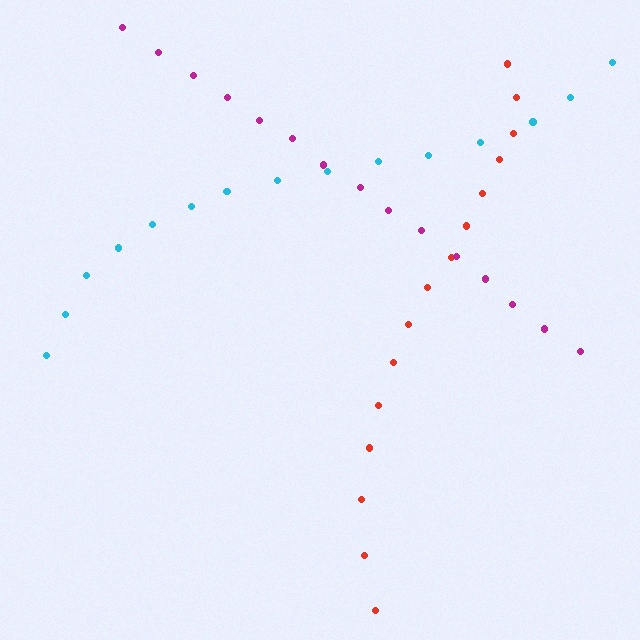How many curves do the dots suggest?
There are 3 distinct paths.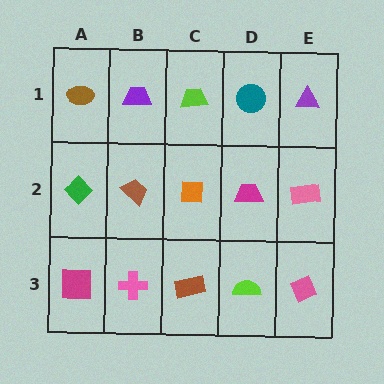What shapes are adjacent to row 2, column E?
A purple triangle (row 1, column E), a pink diamond (row 3, column E), a magenta trapezoid (row 2, column D).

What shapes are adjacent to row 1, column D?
A magenta trapezoid (row 2, column D), a lime trapezoid (row 1, column C), a purple triangle (row 1, column E).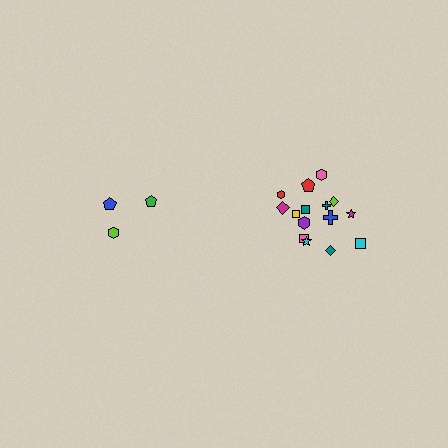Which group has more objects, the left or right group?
The right group.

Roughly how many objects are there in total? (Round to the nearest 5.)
Roughly 20 objects in total.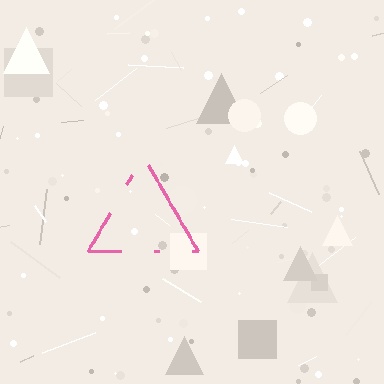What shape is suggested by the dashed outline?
The dashed outline suggests a triangle.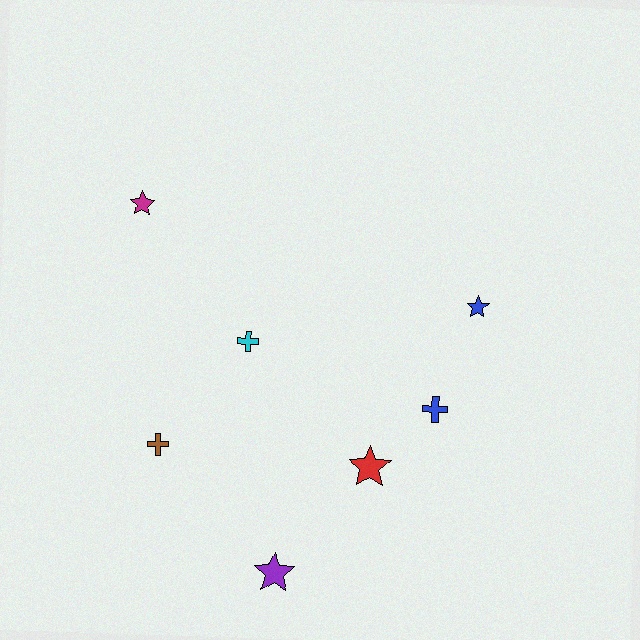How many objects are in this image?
There are 7 objects.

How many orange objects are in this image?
There are no orange objects.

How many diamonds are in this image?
There are no diamonds.